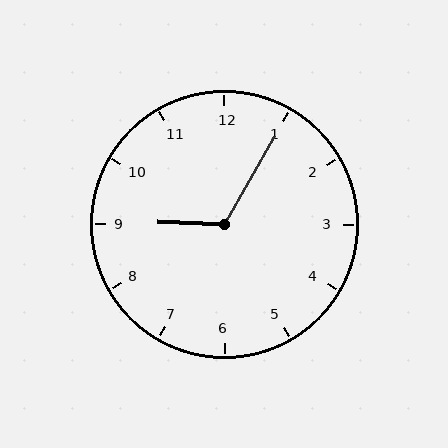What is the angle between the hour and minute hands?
Approximately 118 degrees.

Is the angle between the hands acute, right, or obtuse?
It is obtuse.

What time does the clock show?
9:05.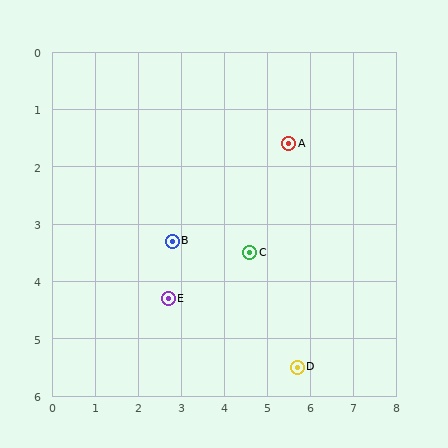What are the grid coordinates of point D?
Point D is at approximately (5.7, 5.5).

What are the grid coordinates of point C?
Point C is at approximately (4.6, 3.5).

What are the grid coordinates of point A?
Point A is at approximately (5.5, 1.6).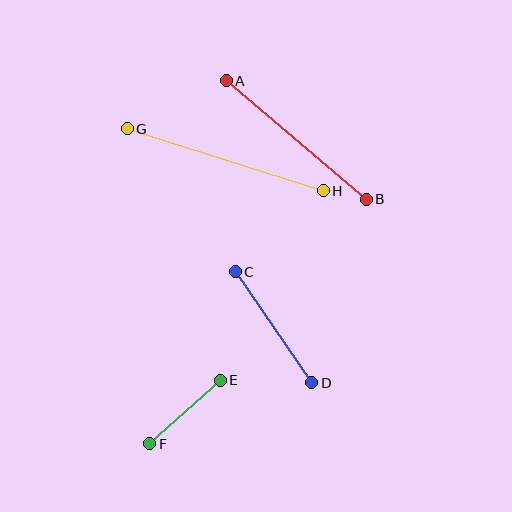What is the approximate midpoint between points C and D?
The midpoint is at approximately (274, 327) pixels.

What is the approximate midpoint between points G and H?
The midpoint is at approximately (225, 160) pixels.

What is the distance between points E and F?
The distance is approximately 95 pixels.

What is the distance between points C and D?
The distance is approximately 135 pixels.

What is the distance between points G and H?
The distance is approximately 205 pixels.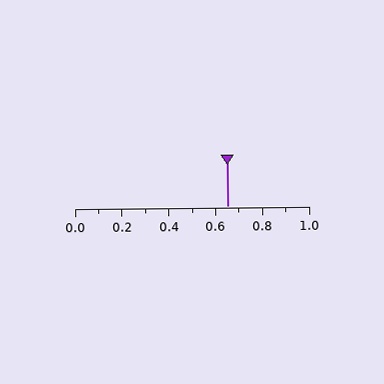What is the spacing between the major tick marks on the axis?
The major ticks are spaced 0.2 apart.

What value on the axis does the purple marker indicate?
The marker indicates approximately 0.65.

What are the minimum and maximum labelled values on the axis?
The axis runs from 0.0 to 1.0.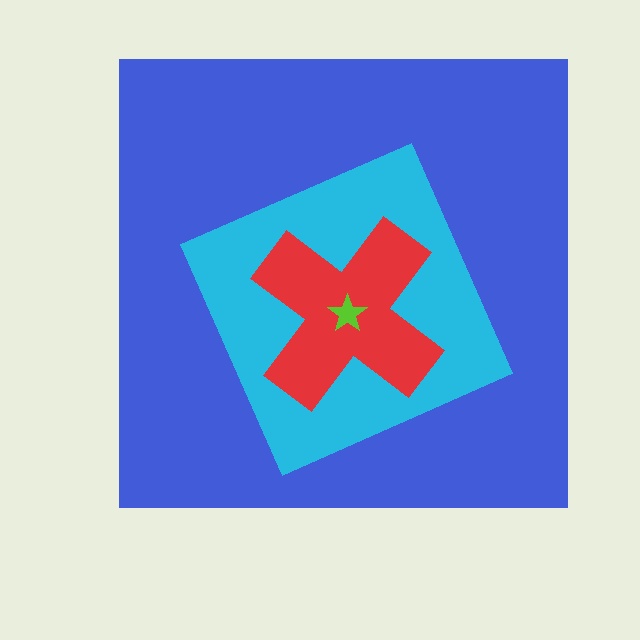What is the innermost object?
The lime star.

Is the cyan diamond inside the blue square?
Yes.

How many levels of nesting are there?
4.